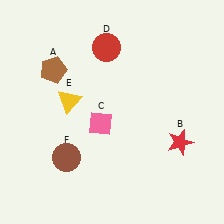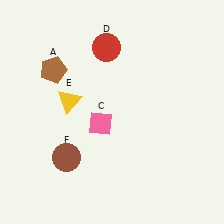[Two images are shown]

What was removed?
The red star (B) was removed in Image 2.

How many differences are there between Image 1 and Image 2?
There is 1 difference between the two images.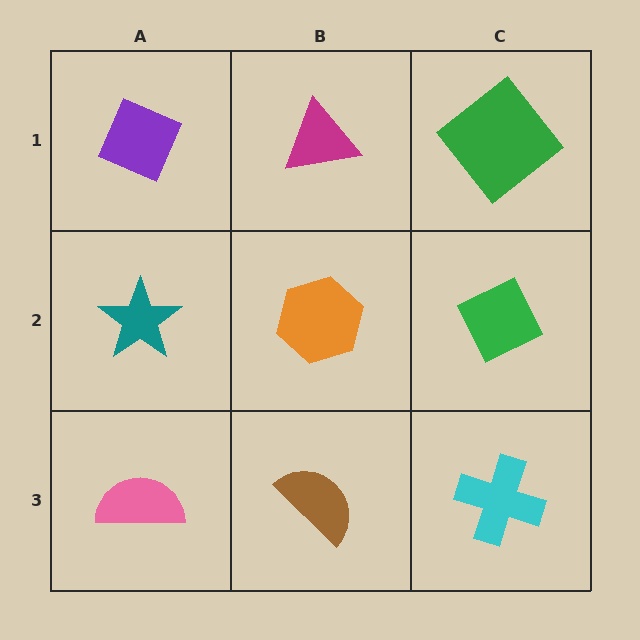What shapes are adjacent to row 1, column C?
A green diamond (row 2, column C), a magenta triangle (row 1, column B).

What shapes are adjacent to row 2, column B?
A magenta triangle (row 1, column B), a brown semicircle (row 3, column B), a teal star (row 2, column A), a green diamond (row 2, column C).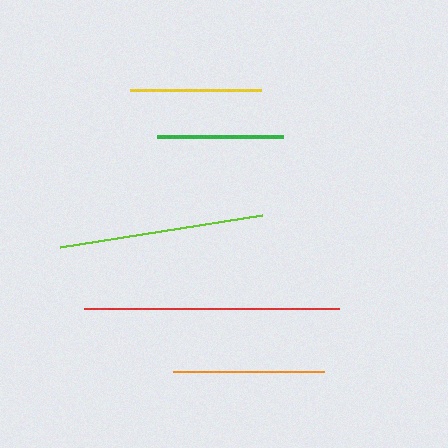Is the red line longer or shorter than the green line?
The red line is longer than the green line.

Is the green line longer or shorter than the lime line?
The lime line is longer than the green line.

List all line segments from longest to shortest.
From longest to shortest: red, lime, orange, yellow, green.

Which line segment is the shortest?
The green line is the shortest at approximately 126 pixels.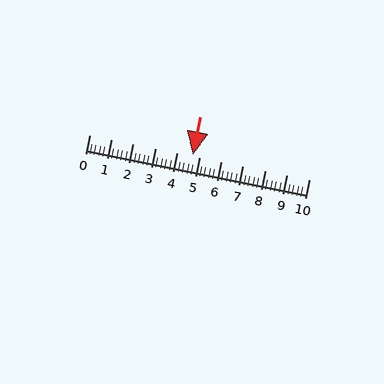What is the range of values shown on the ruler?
The ruler shows values from 0 to 10.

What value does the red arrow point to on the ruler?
The red arrow points to approximately 4.7.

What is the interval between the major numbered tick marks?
The major tick marks are spaced 1 units apart.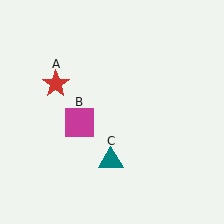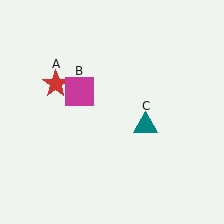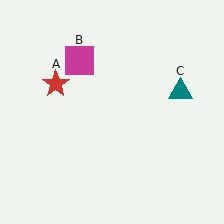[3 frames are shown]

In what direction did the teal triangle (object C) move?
The teal triangle (object C) moved up and to the right.